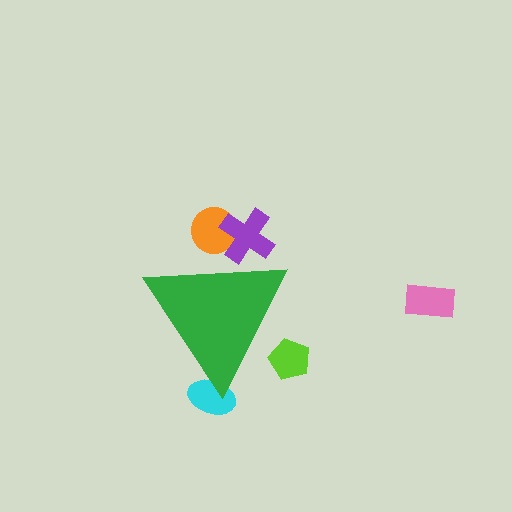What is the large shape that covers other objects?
A green triangle.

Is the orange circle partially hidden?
Yes, the orange circle is partially hidden behind the green triangle.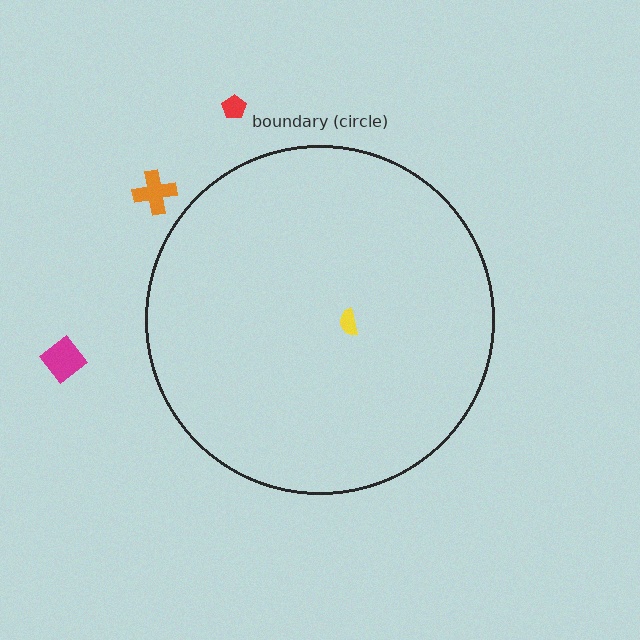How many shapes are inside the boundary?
1 inside, 3 outside.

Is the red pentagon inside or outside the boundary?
Outside.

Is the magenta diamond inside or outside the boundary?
Outside.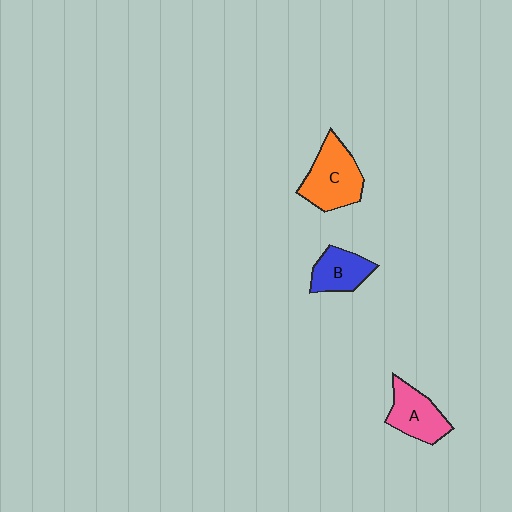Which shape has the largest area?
Shape C (orange).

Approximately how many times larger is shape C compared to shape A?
Approximately 1.3 times.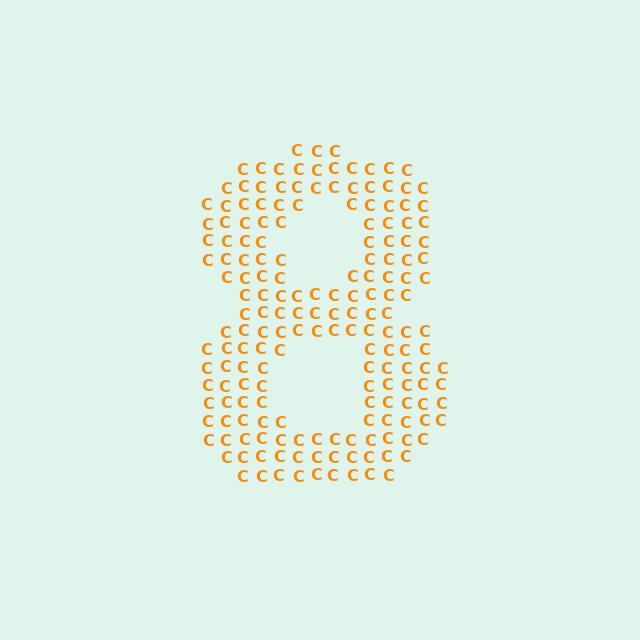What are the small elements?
The small elements are letter C's.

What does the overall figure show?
The overall figure shows the digit 8.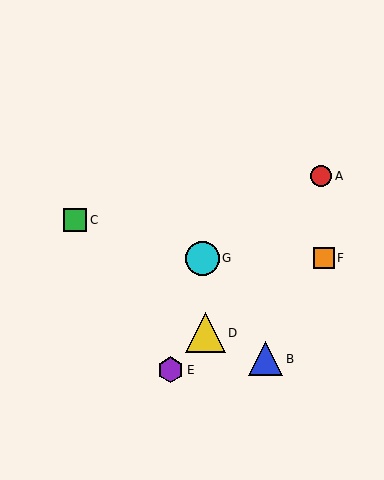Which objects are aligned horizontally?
Objects F, G are aligned horizontally.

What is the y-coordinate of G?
Object G is at y≈258.